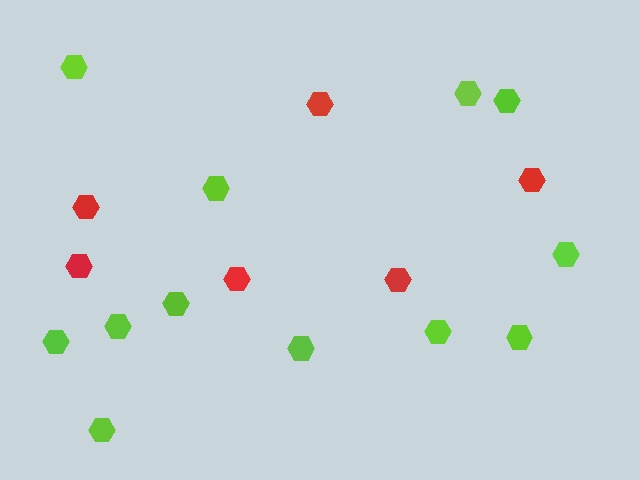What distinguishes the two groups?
There are 2 groups: one group of lime hexagons (12) and one group of red hexagons (6).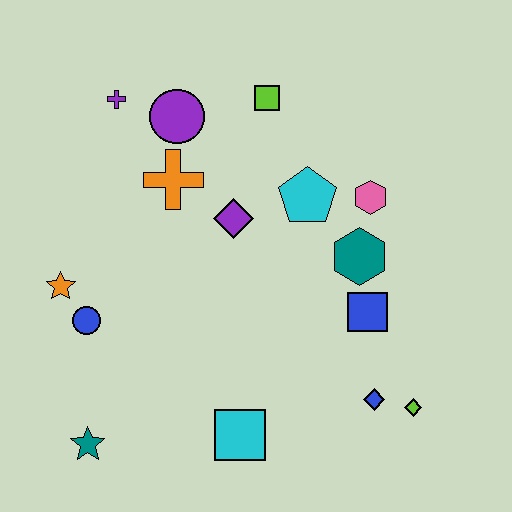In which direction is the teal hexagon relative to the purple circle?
The teal hexagon is to the right of the purple circle.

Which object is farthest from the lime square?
The teal star is farthest from the lime square.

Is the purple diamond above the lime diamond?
Yes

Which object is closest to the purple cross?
The purple circle is closest to the purple cross.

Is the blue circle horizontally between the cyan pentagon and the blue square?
No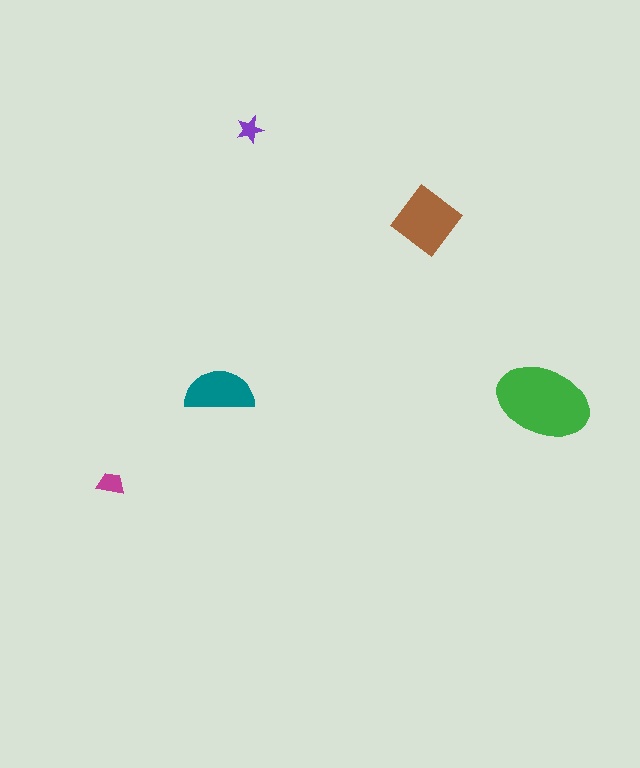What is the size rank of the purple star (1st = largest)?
5th.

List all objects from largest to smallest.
The green ellipse, the brown diamond, the teal semicircle, the magenta trapezoid, the purple star.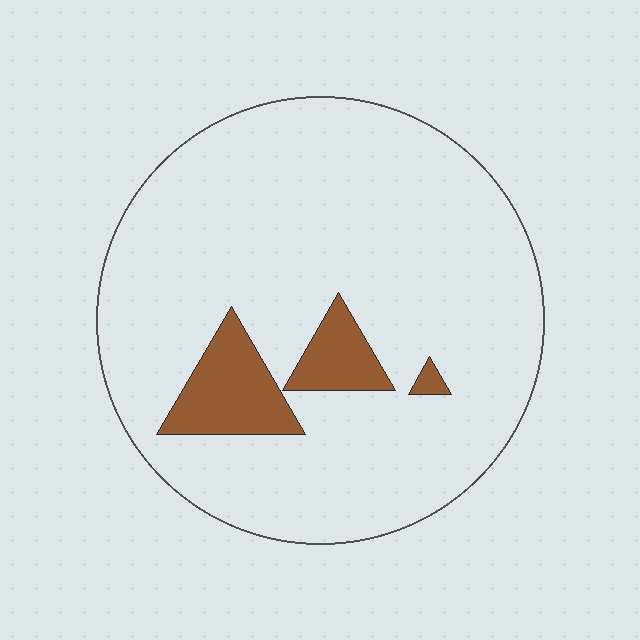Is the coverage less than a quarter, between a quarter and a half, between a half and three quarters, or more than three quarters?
Less than a quarter.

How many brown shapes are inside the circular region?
3.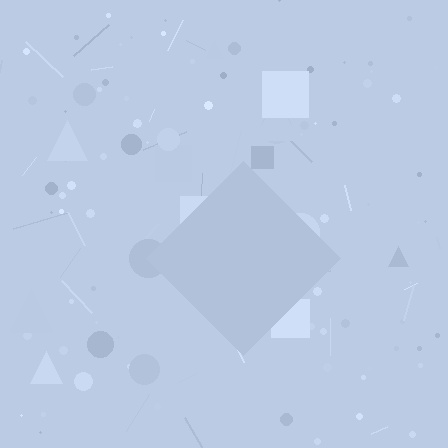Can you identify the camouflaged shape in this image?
The camouflaged shape is a diamond.